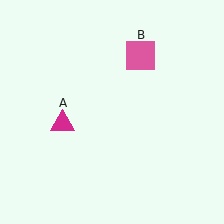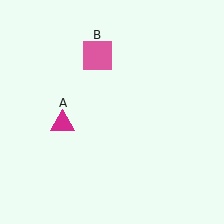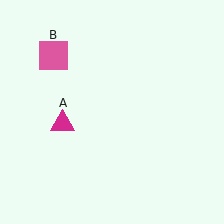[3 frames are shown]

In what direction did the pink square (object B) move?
The pink square (object B) moved left.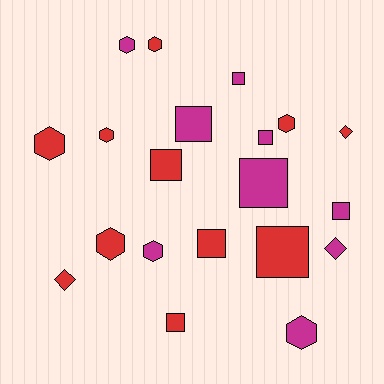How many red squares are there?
There are 4 red squares.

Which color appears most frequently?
Red, with 11 objects.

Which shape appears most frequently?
Square, with 9 objects.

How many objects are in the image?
There are 20 objects.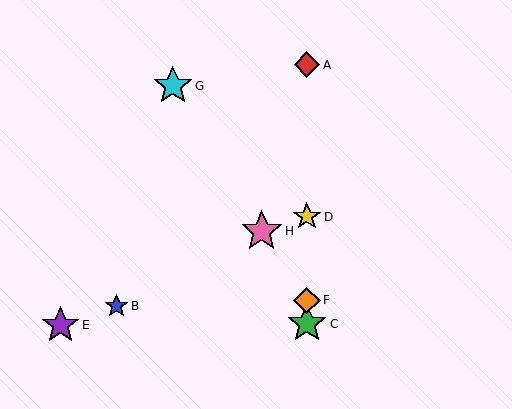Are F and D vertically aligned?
Yes, both are at x≈307.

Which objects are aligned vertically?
Objects A, C, D, F are aligned vertically.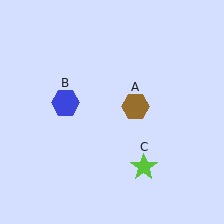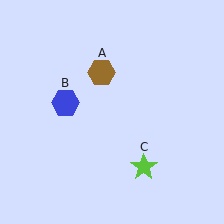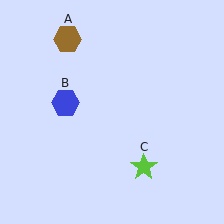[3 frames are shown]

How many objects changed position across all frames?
1 object changed position: brown hexagon (object A).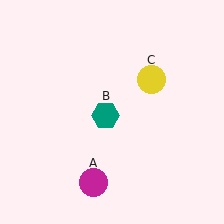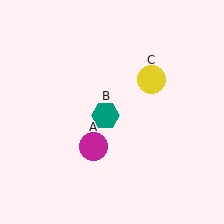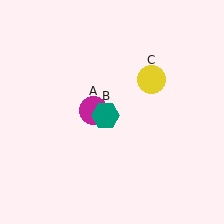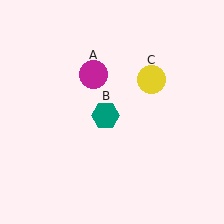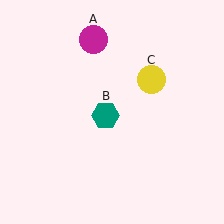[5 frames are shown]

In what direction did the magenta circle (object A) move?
The magenta circle (object A) moved up.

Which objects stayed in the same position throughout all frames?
Teal hexagon (object B) and yellow circle (object C) remained stationary.